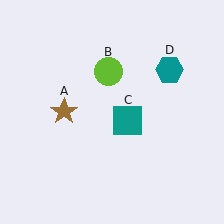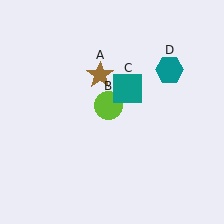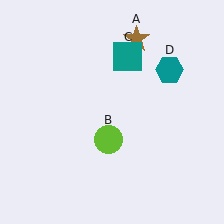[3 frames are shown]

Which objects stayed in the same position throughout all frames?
Teal hexagon (object D) remained stationary.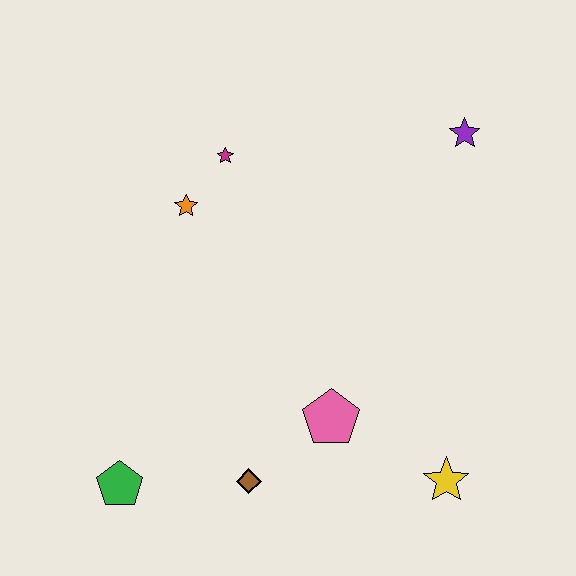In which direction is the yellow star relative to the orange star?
The yellow star is below the orange star.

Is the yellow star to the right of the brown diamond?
Yes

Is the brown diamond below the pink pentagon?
Yes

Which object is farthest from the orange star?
The yellow star is farthest from the orange star.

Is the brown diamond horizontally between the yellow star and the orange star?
Yes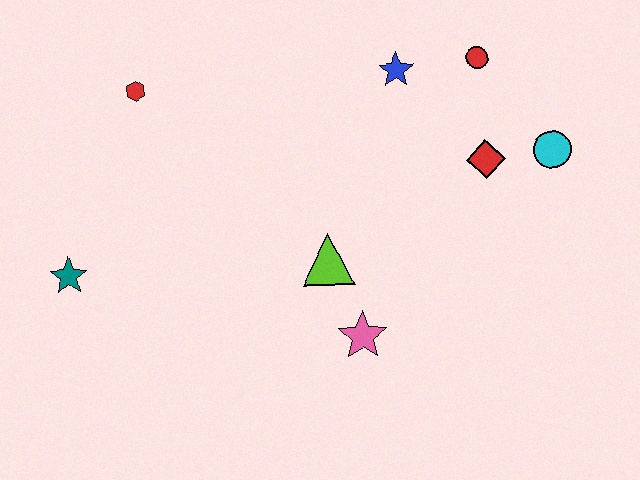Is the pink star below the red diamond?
Yes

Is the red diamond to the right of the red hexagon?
Yes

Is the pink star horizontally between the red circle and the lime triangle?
Yes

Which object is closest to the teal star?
The red hexagon is closest to the teal star.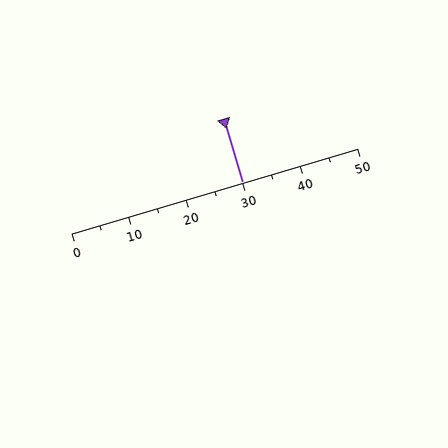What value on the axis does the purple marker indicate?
The marker indicates approximately 30.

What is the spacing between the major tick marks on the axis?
The major ticks are spaced 10 apart.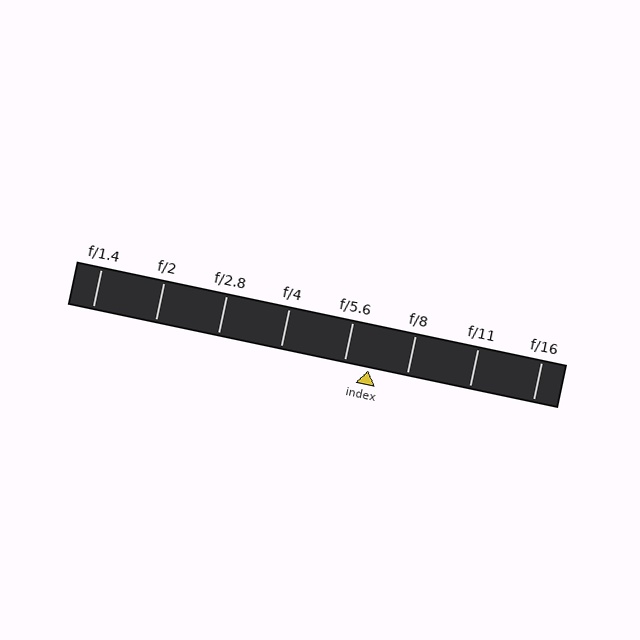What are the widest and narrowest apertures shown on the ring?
The widest aperture shown is f/1.4 and the narrowest is f/16.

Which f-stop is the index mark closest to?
The index mark is closest to f/5.6.